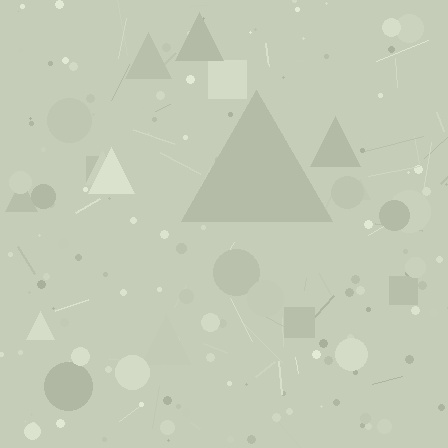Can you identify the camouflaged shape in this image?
The camouflaged shape is a triangle.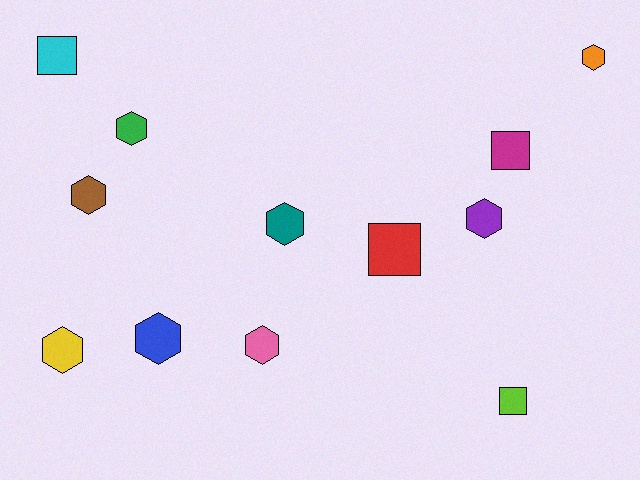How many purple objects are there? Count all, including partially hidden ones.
There is 1 purple object.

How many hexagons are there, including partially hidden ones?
There are 8 hexagons.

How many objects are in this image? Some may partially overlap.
There are 12 objects.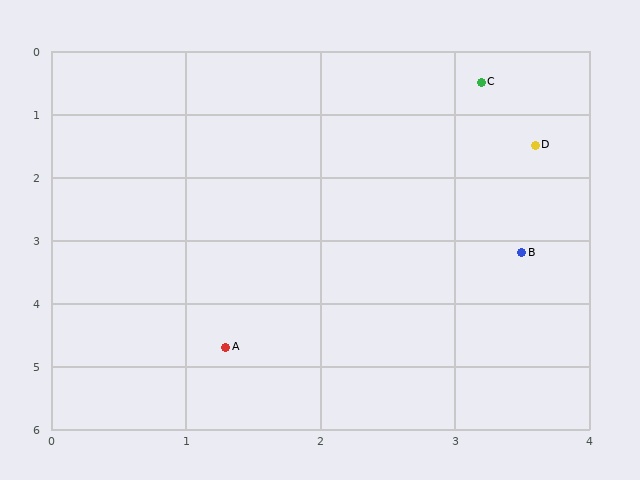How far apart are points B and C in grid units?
Points B and C are about 2.7 grid units apart.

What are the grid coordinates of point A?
Point A is at approximately (1.3, 4.7).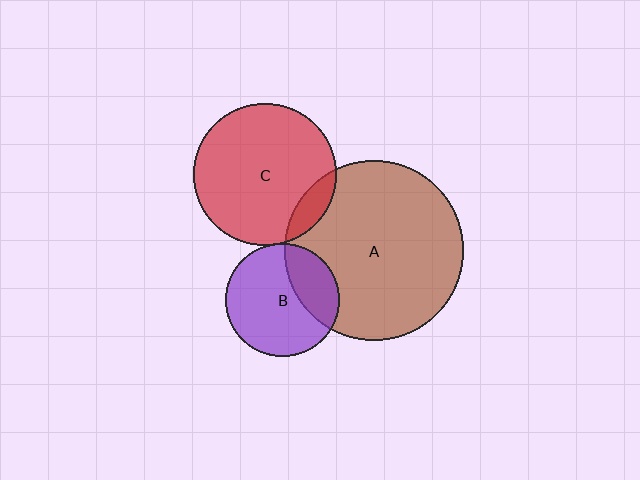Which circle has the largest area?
Circle A (brown).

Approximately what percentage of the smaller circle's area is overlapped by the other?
Approximately 5%.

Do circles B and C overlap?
Yes.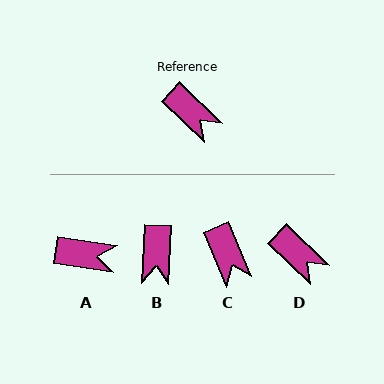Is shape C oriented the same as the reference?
No, it is off by about 23 degrees.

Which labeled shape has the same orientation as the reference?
D.